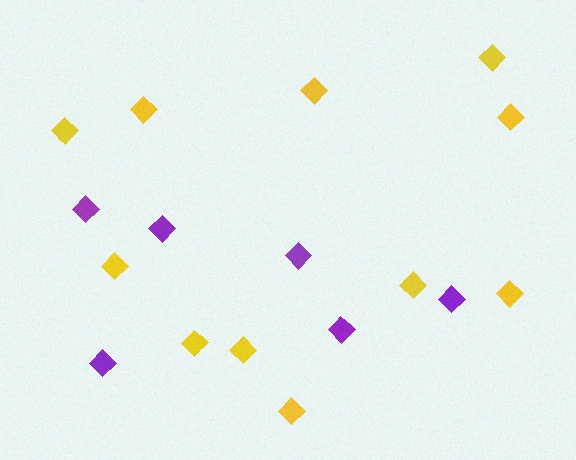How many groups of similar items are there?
There are 2 groups: one group of yellow diamonds (11) and one group of purple diamonds (6).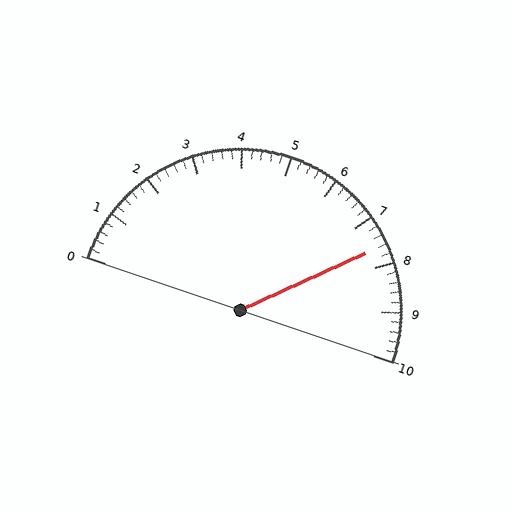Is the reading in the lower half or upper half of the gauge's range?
The reading is in the upper half of the range (0 to 10).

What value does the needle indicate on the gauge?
The needle indicates approximately 7.6.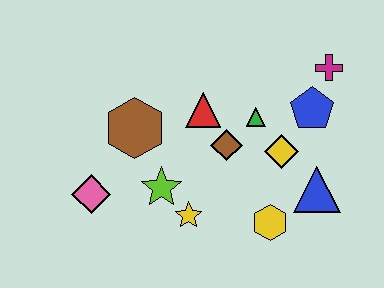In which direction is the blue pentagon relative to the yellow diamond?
The blue pentagon is above the yellow diamond.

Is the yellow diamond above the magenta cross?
No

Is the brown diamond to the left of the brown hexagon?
No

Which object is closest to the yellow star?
The lime star is closest to the yellow star.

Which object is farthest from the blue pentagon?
The pink diamond is farthest from the blue pentagon.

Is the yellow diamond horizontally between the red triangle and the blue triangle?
Yes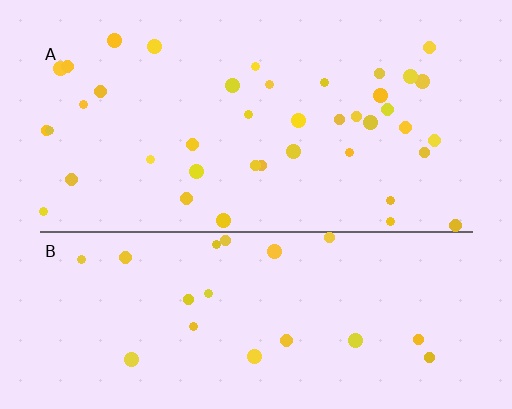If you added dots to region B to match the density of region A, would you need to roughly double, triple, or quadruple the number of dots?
Approximately double.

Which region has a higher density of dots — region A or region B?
A (the top).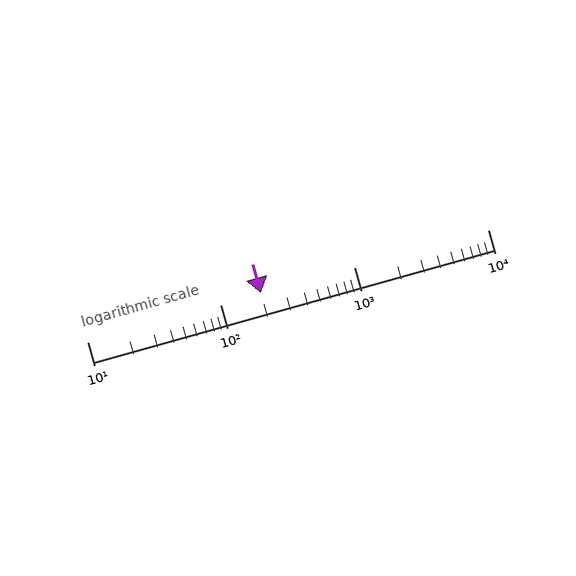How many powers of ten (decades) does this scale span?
The scale spans 3 decades, from 10 to 10000.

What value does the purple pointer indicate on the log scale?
The pointer indicates approximately 200.